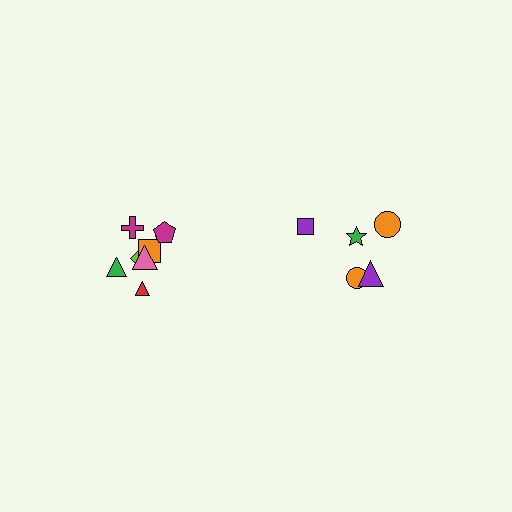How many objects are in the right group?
There are 5 objects.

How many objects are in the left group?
There are 8 objects.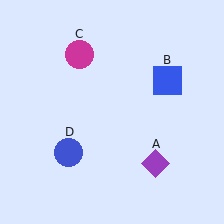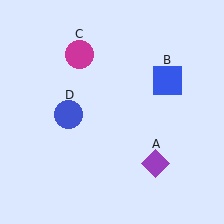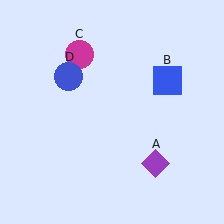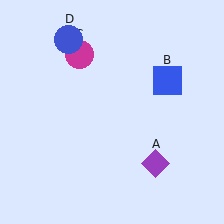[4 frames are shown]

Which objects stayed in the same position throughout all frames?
Purple diamond (object A) and blue square (object B) and magenta circle (object C) remained stationary.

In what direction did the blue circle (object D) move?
The blue circle (object D) moved up.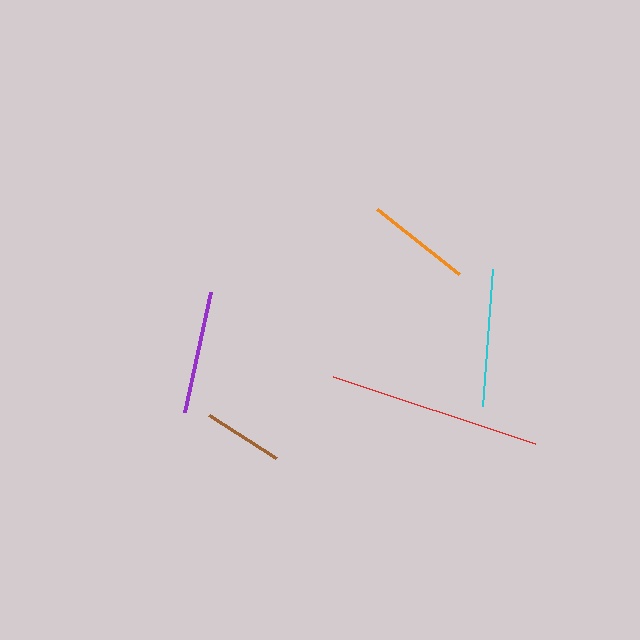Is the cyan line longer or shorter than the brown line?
The cyan line is longer than the brown line.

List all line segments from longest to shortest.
From longest to shortest: red, cyan, purple, orange, brown.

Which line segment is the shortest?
The brown line is the shortest at approximately 79 pixels.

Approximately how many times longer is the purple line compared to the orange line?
The purple line is approximately 1.2 times the length of the orange line.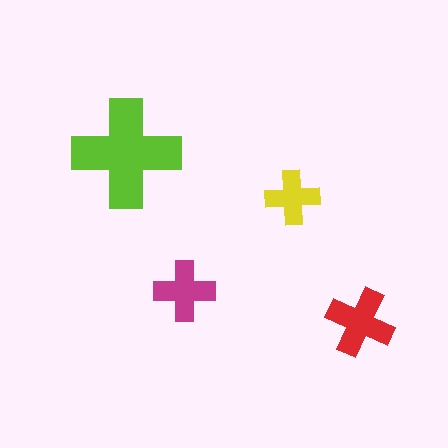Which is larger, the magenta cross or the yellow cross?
The magenta one.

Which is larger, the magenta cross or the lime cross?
The lime one.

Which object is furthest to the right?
The red cross is rightmost.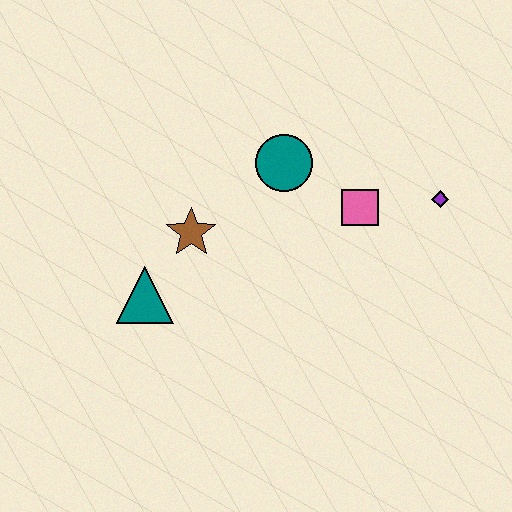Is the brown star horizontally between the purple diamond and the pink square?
No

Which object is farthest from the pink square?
The teal triangle is farthest from the pink square.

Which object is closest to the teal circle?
The pink square is closest to the teal circle.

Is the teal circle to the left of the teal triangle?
No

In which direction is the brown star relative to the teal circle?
The brown star is to the left of the teal circle.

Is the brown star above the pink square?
No